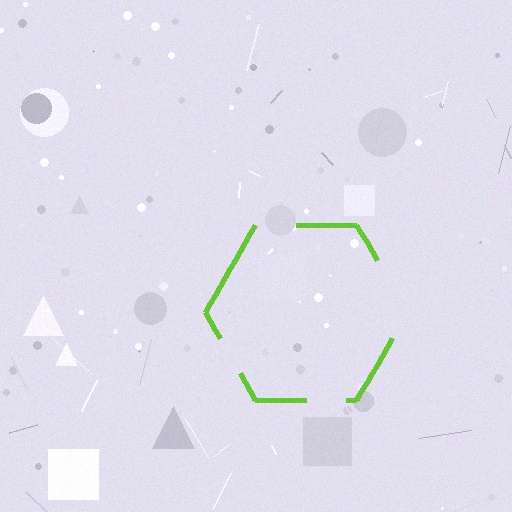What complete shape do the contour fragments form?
The contour fragments form a hexagon.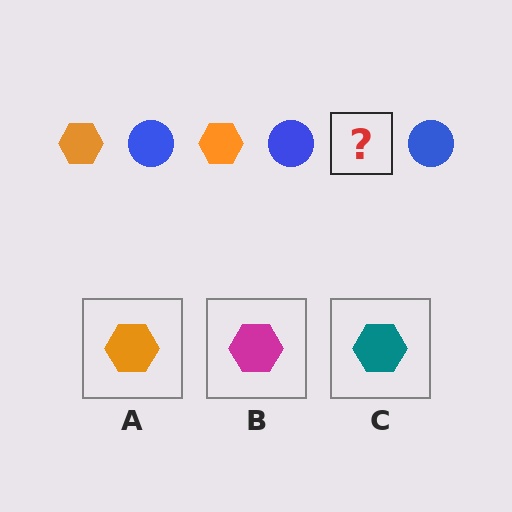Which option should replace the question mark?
Option A.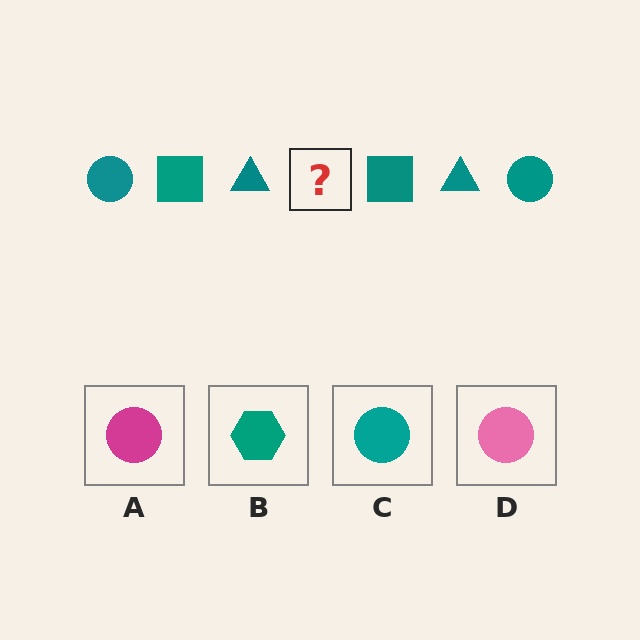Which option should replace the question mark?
Option C.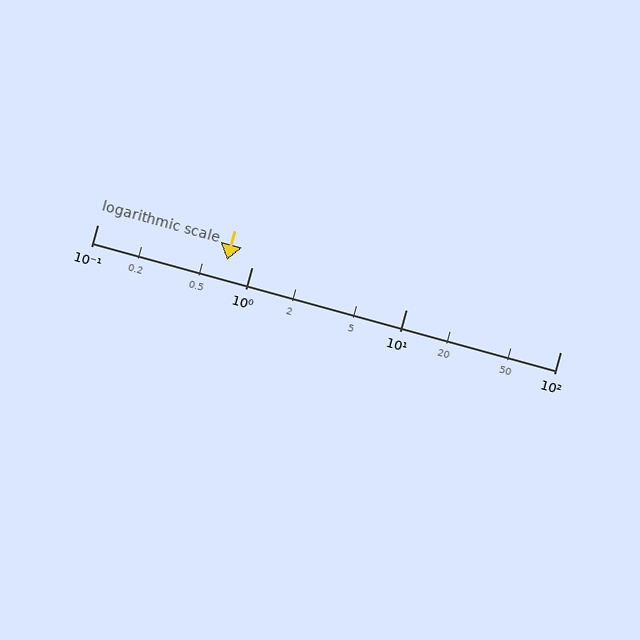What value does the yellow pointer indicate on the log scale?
The pointer indicates approximately 0.69.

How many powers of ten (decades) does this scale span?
The scale spans 3 decades, from 0.1 to 100.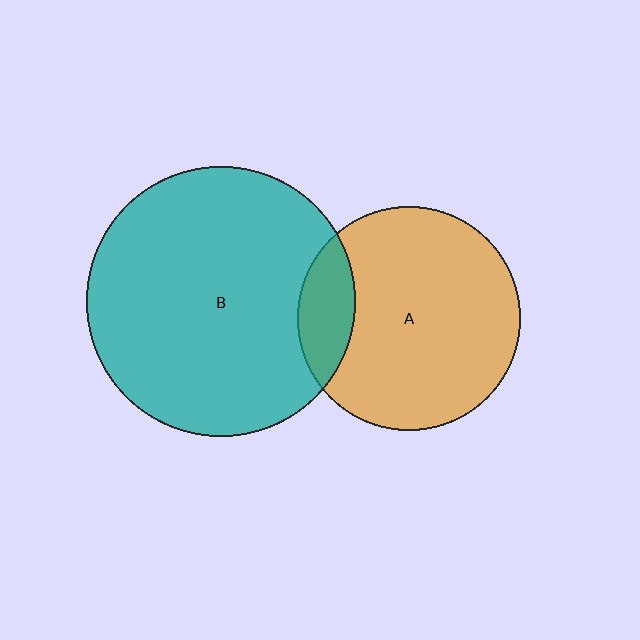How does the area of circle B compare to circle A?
Approximately 1.5 times.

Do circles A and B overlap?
Yes.